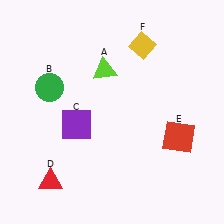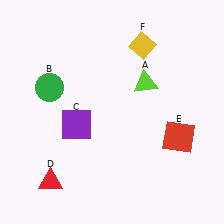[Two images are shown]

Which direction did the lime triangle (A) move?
The lime triangle (A) moved right.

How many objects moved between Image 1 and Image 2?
1 object moved between the two images.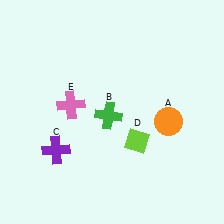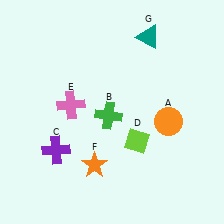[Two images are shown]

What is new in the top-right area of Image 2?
A teal triangle (G) was added in the top-right area of Image 2.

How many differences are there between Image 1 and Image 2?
There are 2 differences between the two images.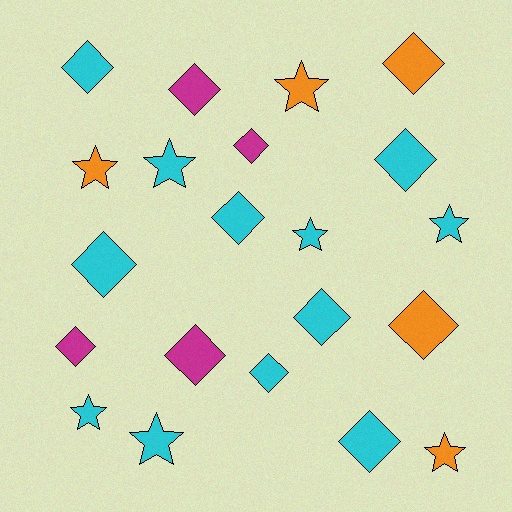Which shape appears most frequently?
Diamond, with 13 objects.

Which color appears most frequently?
Cyan, with 12 objects.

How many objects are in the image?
There are 21 objects.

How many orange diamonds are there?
There are 2 orange diamonds.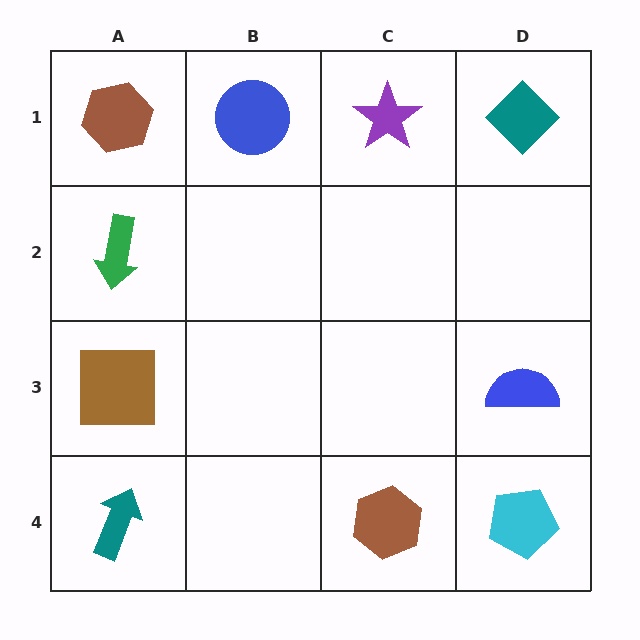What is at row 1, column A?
A brown hexagon.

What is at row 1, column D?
A teal diamond.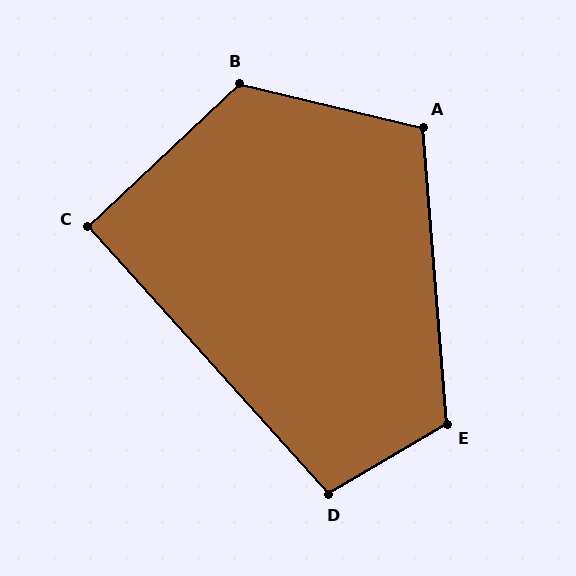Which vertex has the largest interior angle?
B, at approximately 124 degrees.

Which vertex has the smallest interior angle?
C, at approximately 91 degrees.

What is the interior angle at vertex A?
Approximately 108 degrees (obtuse).